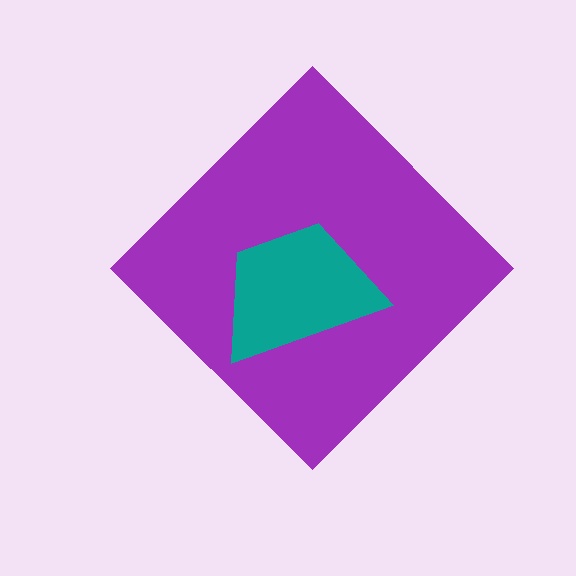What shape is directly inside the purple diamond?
The teal trapezoid.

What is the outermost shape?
The purple diamond.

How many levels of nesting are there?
2.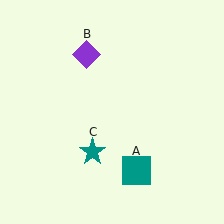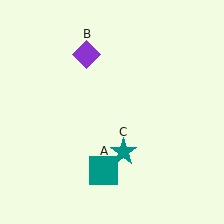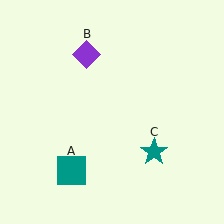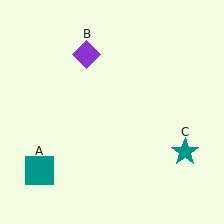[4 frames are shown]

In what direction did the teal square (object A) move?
The teal square (object A) moved left.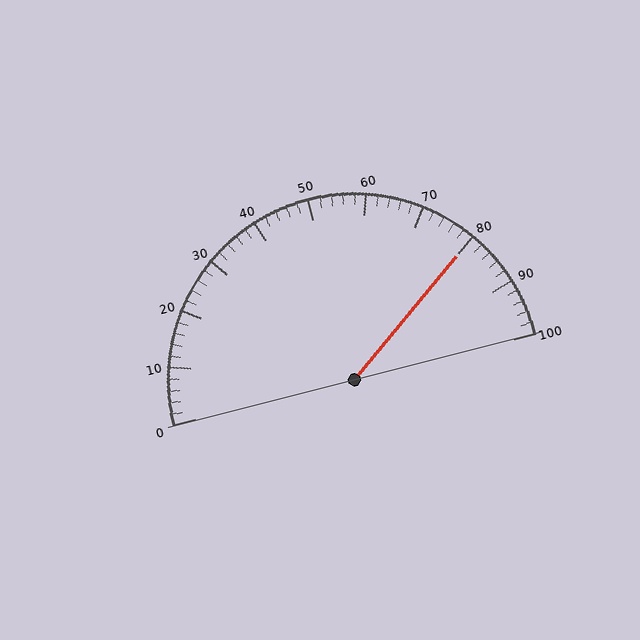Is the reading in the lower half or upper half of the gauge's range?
The reading is in the upper half of the range (0 to 100).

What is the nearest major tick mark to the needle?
The nearest major tick mark is 80.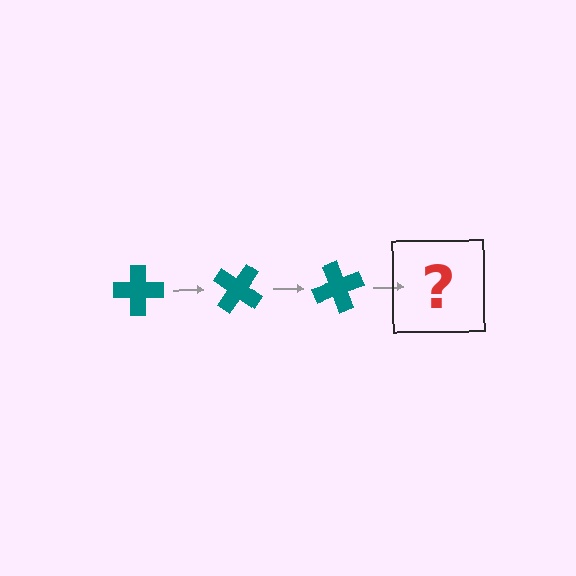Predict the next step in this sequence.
The next step is a teal cross rotated 105 degrees.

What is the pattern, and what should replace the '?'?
The pattern is that the cross rotates 35 degrees each step. The '?' should be a teal cross rotated 105 degrees.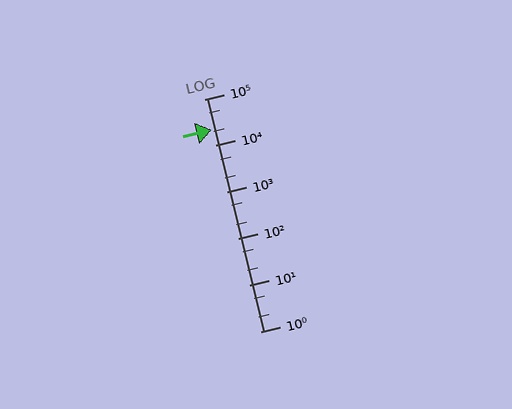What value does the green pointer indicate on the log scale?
The pointer indicates approximately 22000.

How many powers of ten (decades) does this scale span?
The scale spans 5 decades, from 1 to 100000.